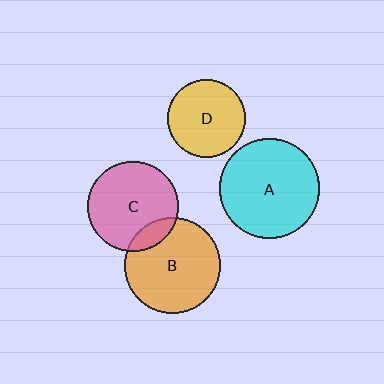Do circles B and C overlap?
Yes.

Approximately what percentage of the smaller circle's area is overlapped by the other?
Approximately 15%.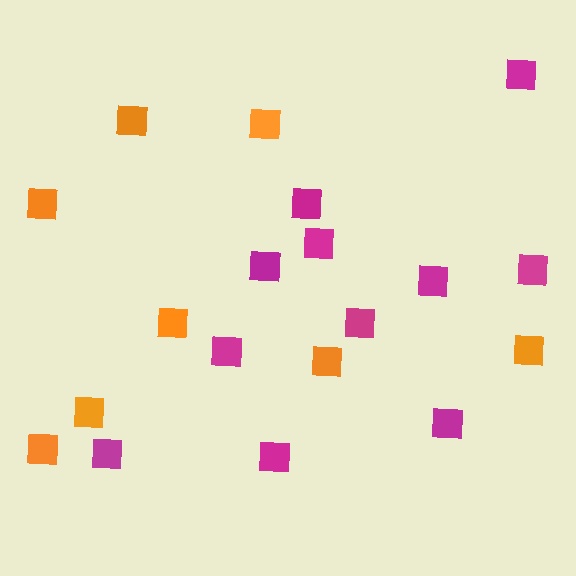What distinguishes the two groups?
There are 2 groups: one group of orange squares (8) and one group of magenta squares (11).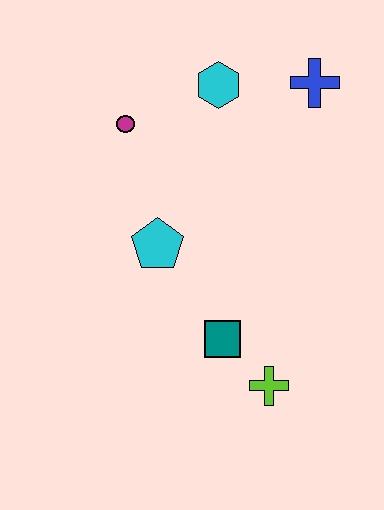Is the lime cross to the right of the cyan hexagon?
Yes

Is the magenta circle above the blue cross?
No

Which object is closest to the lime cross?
The teal square is closest to the lime cross.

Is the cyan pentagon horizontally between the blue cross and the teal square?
No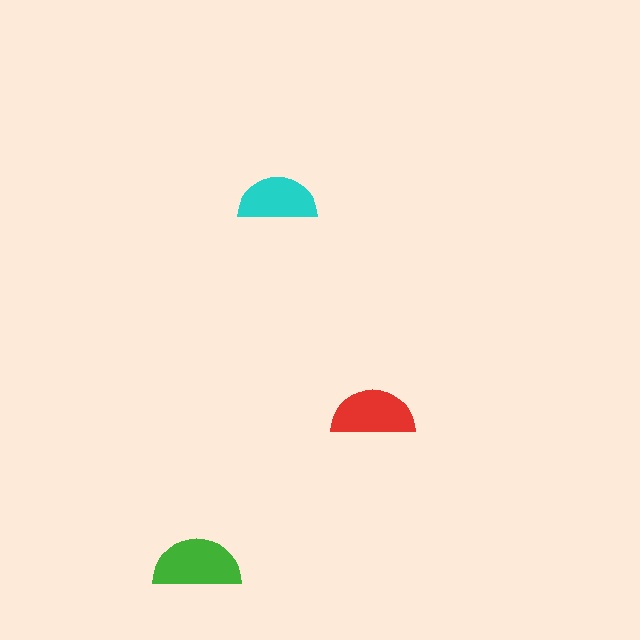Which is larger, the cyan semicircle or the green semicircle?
The green one.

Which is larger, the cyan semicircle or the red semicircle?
The red one.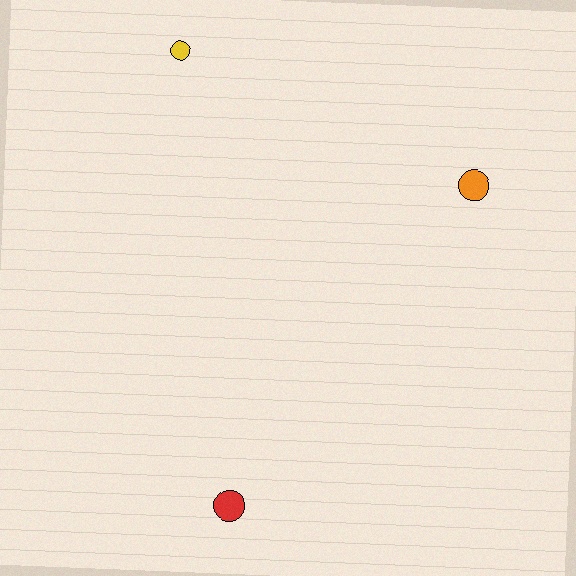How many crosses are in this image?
There are no crosses.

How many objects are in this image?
There are 3 objects.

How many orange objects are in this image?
There is 1 orange object.